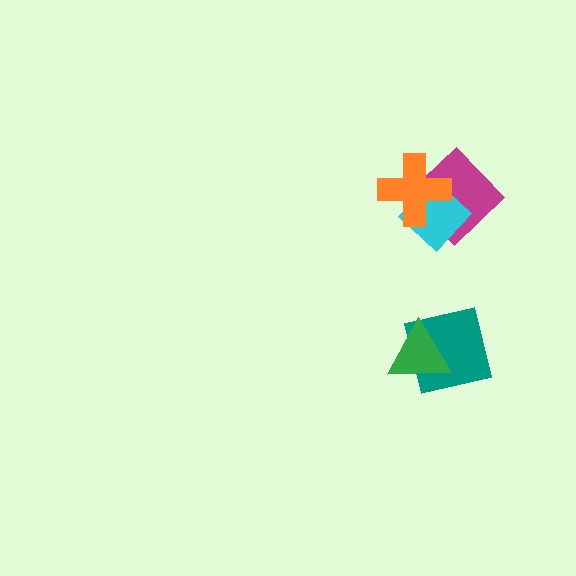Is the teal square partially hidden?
Yes, it is partially covered by another shape.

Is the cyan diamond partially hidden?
Yes, it is partially covered by another shape.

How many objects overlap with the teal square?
1 object overlaps with the teal square.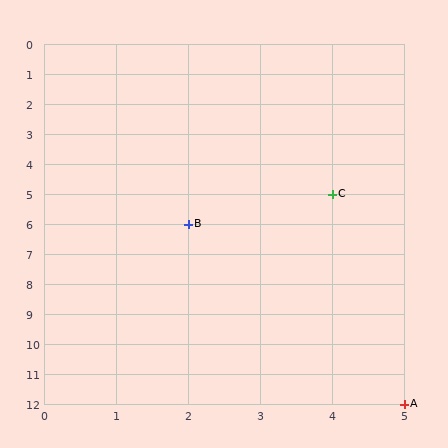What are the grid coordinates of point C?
Point C is at grid coordinates (4, 5).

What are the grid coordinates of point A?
Point A is at grid coordinates (5, 12).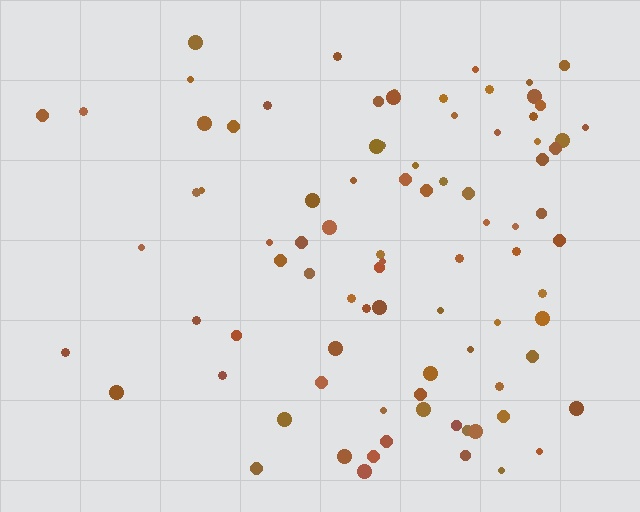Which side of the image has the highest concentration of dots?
The right.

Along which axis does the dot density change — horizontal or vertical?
Horizontal.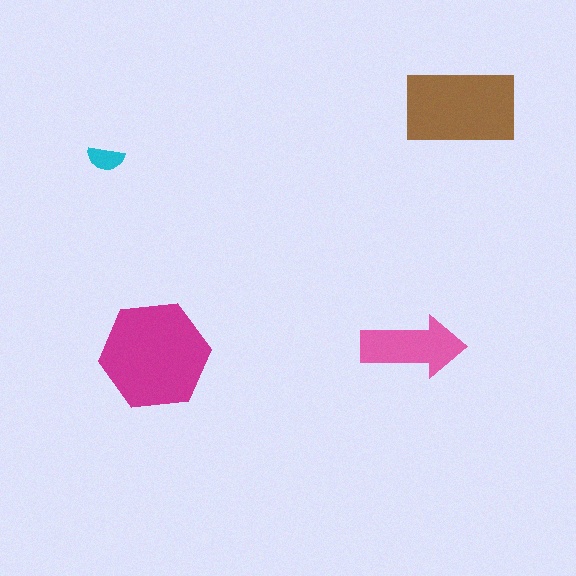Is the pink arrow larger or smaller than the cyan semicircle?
Larger.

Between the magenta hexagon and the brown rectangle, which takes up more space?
The magenta hexagon.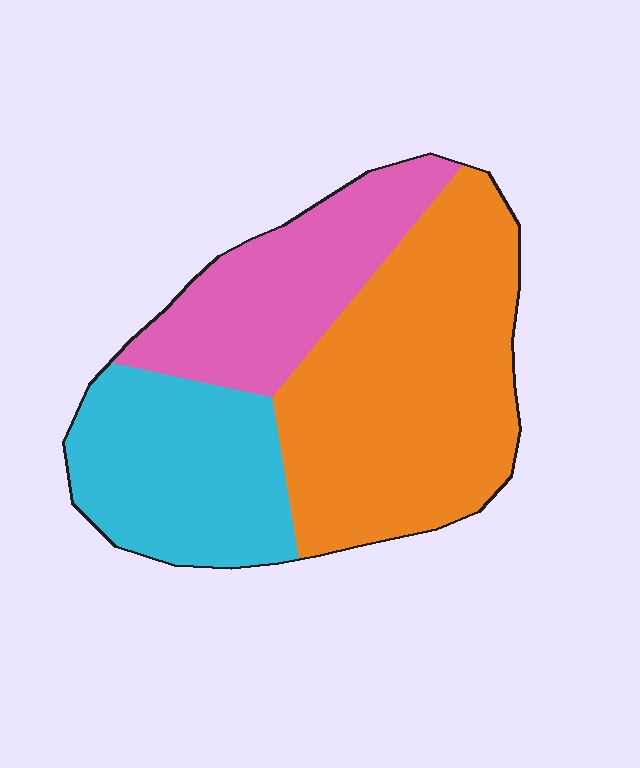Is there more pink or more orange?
Orange.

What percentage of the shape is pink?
Pink takes up about one quarter (1/4) of the shape.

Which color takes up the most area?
Orange, at roughly 50%.